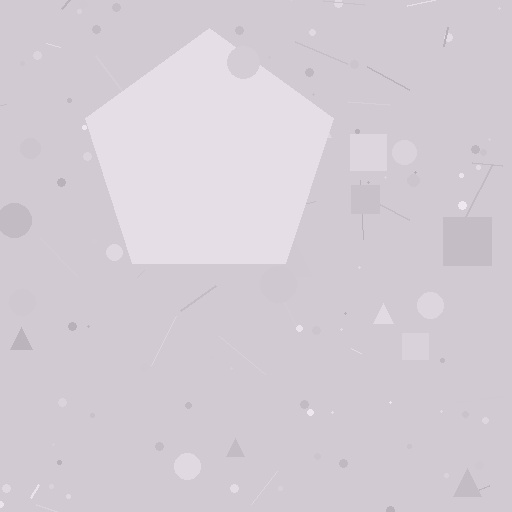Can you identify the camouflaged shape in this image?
The camouflaged shape is a pentagon.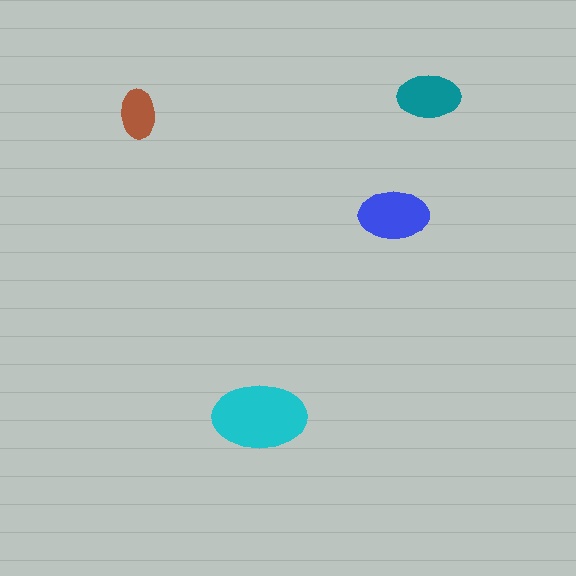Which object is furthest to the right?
The teal ellipse is rightmost.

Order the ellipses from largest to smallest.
the cyan one, the blue one, the teal one, the brown one.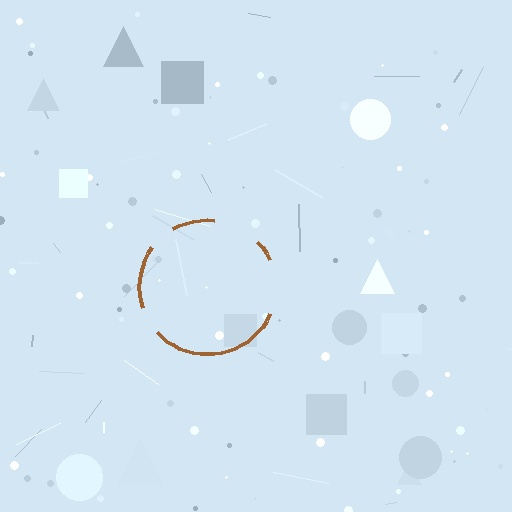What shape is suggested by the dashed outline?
The dashed outline suggests a circle.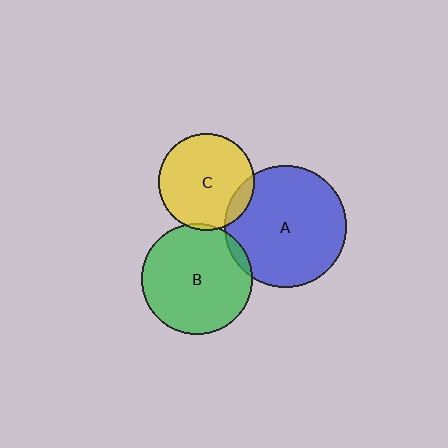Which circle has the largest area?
Circle A (blue).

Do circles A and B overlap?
Yes.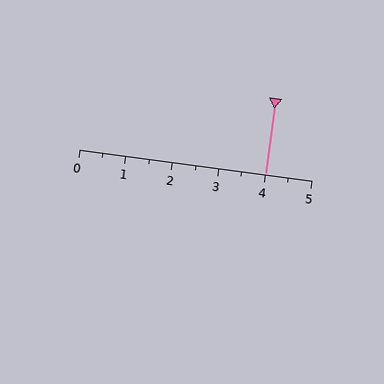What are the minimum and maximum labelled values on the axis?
The axis runs from 0 to 5.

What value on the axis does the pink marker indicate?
The marker indicates approximately 4.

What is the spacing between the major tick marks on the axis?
The major ticks are spaced 1 apart.